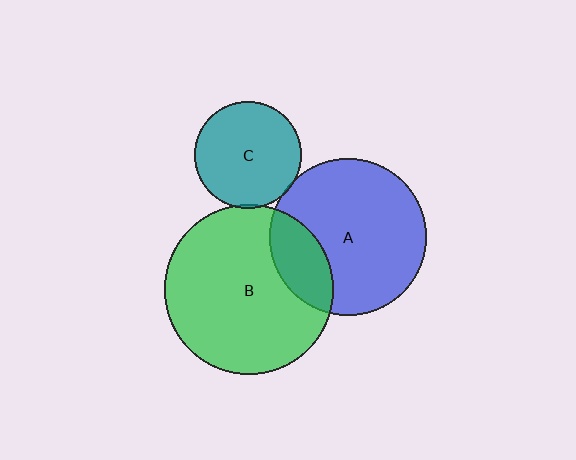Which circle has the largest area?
Circle B (green).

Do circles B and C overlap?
Yes.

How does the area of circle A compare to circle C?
Approximately 2.2 times.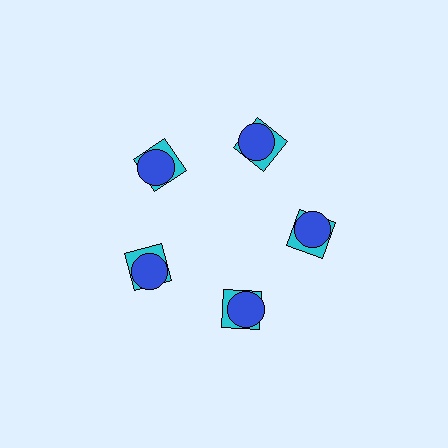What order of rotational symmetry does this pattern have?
This pattern has 5-fold rotational symmetry.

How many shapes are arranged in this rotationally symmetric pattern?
There are 10 shapes, arranged in 5 groups of 2.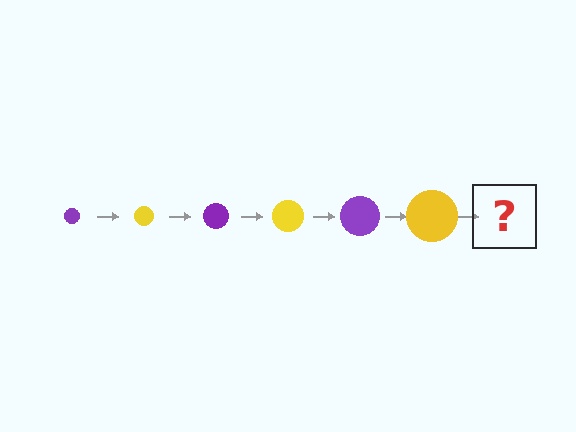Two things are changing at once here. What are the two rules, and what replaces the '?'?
The two rules are that the circle grows larger each step and the color cycles through purple and yellow. The '?' should be a purple circle, larger than the previous one.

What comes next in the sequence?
The next element should be a purple circle, larger than the previous one.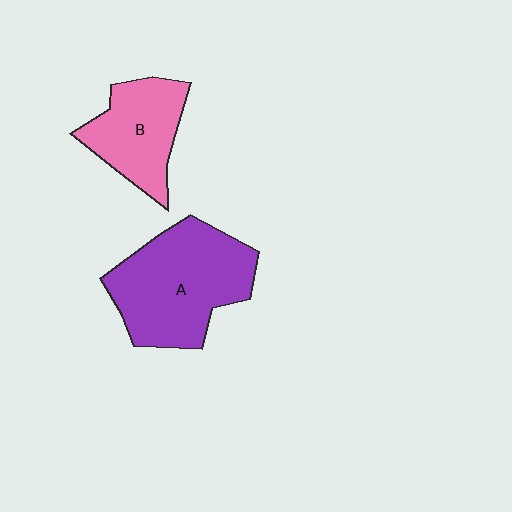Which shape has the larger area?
Shape A (purple).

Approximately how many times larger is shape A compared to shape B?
Approximately 1.6 times.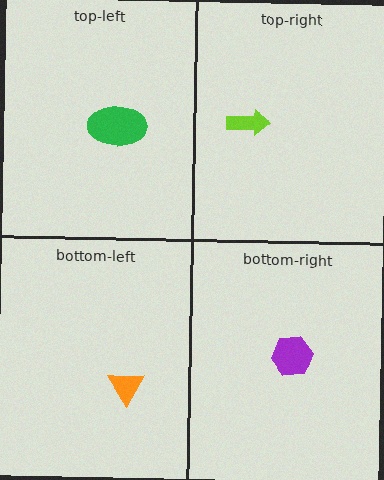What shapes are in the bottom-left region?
The orange triangle.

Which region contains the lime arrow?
The top-right region.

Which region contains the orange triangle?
The bottom-left region.